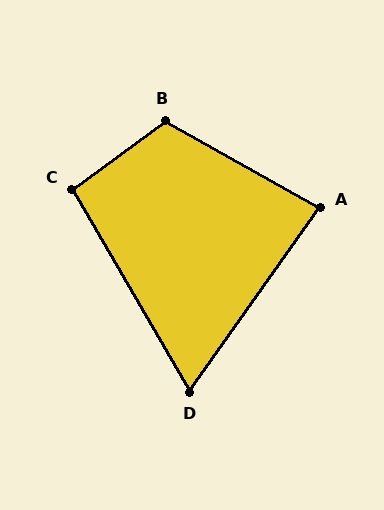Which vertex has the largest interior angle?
B, at approximately 115 degrees.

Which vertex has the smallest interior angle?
D, at approximately 65 degrees.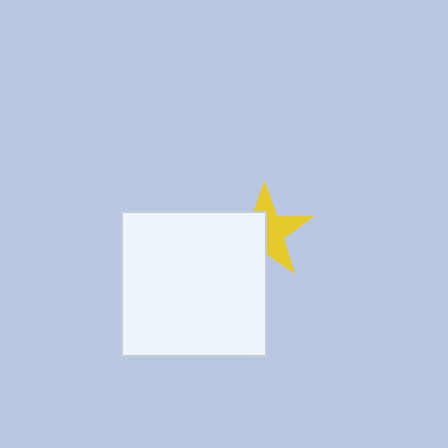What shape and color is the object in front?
The object in front is a white square.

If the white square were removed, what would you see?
You would see the complete yellow star.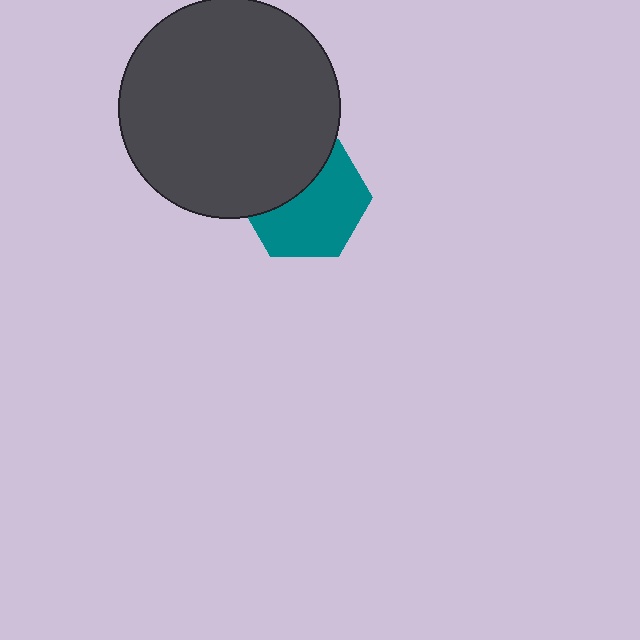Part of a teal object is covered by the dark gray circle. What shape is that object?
It is a hexagon.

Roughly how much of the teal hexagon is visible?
About half of it is visible (roughly 62%).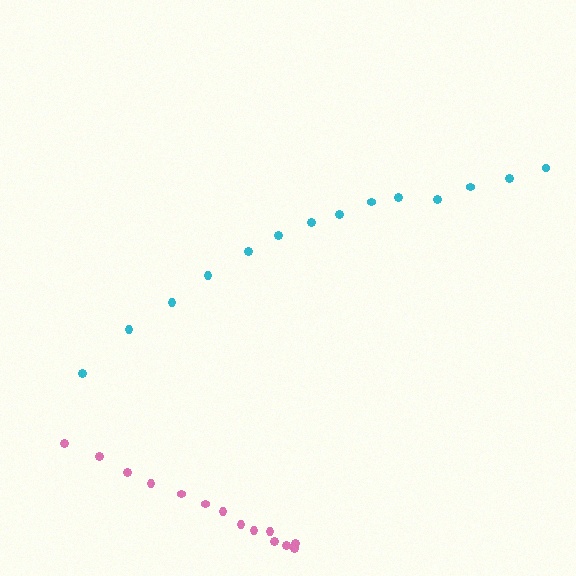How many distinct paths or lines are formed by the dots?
There are 2 distinct paths.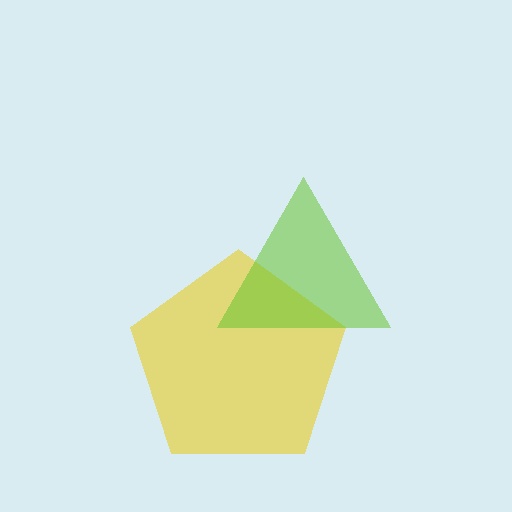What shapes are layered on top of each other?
The layered shapes are: a yellow pentagon, a lime triangle.